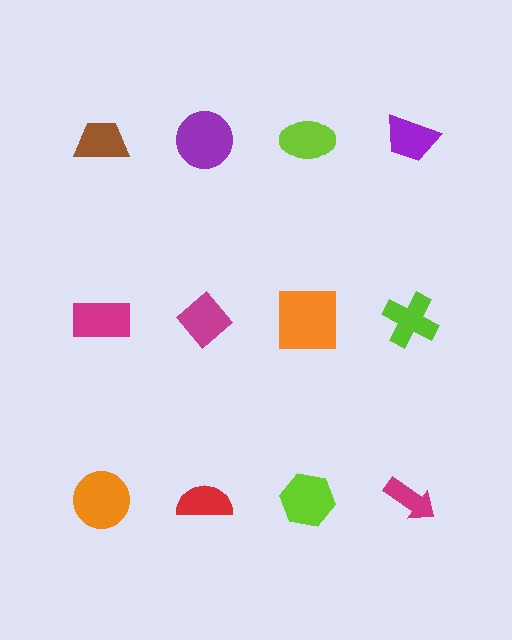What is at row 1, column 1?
A brown trapezoid.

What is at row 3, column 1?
An orange circle.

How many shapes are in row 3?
4 shapes.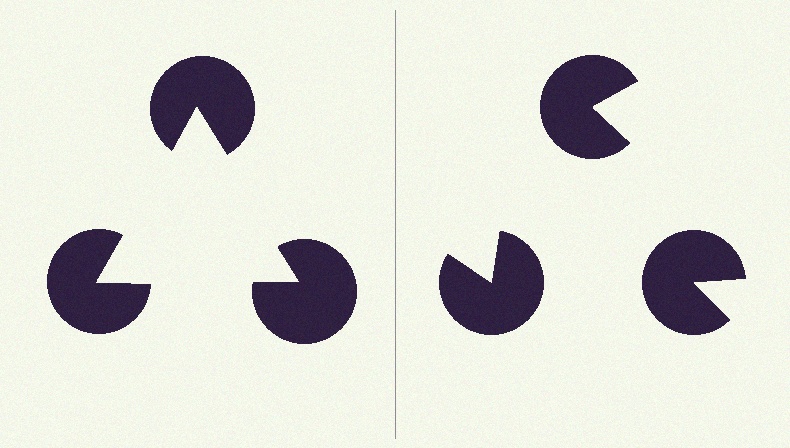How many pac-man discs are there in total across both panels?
6 — 3 on each side.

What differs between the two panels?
The pac-man discs are positioned identically on both sides; only the wedge orientations differ. On the left they align to a triangle; on the right they are misaligned.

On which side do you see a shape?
An illusory triangle appears on the left side. On the right side the wedge cuts are rotated, so no coherent shape forms.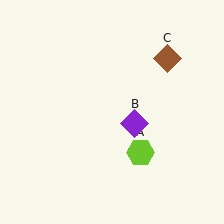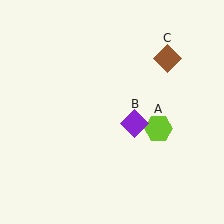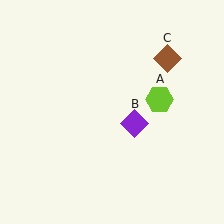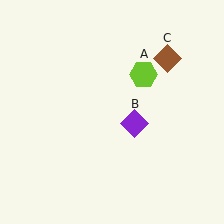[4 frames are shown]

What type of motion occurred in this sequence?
The lime hexagon (object A) rotated counterclockwise around the center of the scene.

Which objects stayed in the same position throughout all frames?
Purple diamond (object B) and brown diamond (object C) remained stationary.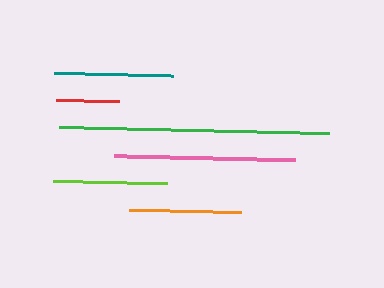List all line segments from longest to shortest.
From longest to shortest: green, pink, teal, lime, orange, red.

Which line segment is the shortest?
The red line is the shortest at approximately 62 pixels.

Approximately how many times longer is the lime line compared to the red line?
The lime line is approximately 1.8 times the length of the red line.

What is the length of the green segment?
The green segment is approximately 270 pixels long.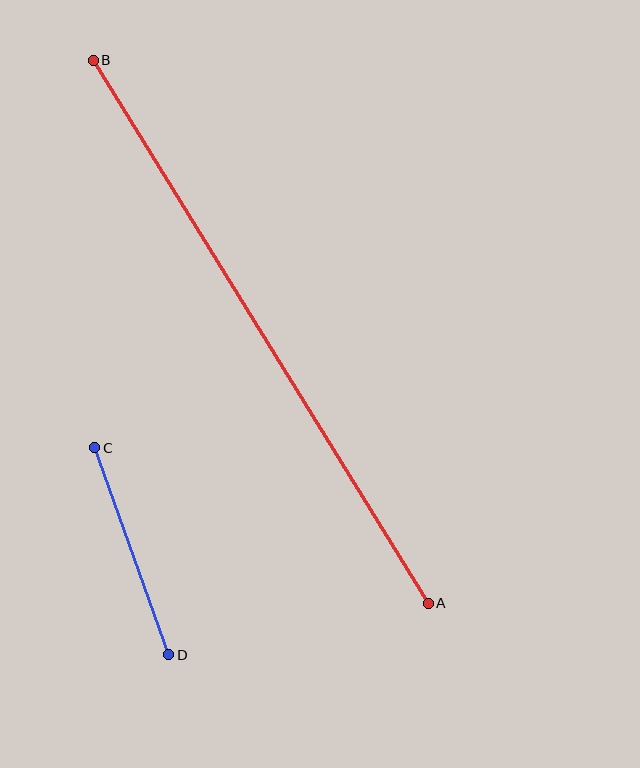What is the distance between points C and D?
The distance is approximately 220 pixels.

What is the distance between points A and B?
The distance is approximately 638 pixels.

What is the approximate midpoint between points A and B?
The midpoint is at approximately (261, 332) pixels.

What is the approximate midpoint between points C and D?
The midpoint is at approximately (132, 551) pixels.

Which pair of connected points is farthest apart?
Points A and B are farthest apart.